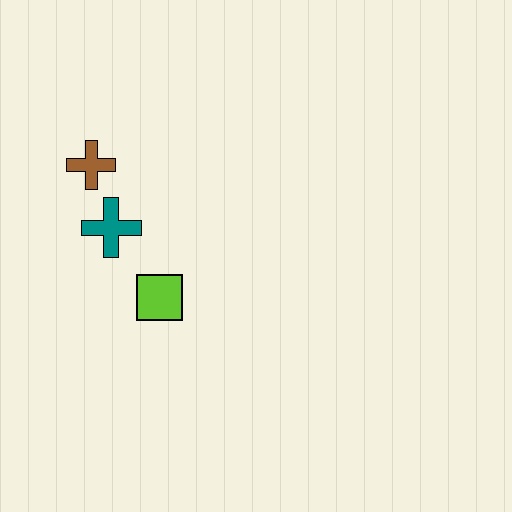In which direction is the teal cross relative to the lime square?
The teal cross is above the lime square.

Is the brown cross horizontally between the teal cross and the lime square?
No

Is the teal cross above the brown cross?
No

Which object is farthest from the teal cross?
The lime square is farthest from the teal cross.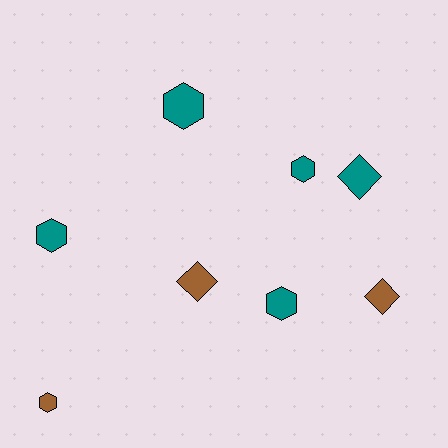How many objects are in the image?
There are 8 objects.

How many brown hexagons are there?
There is 1 brown hexagon.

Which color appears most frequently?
Teal, with 5 objects.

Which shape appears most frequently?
Hexagon, with 5 objects.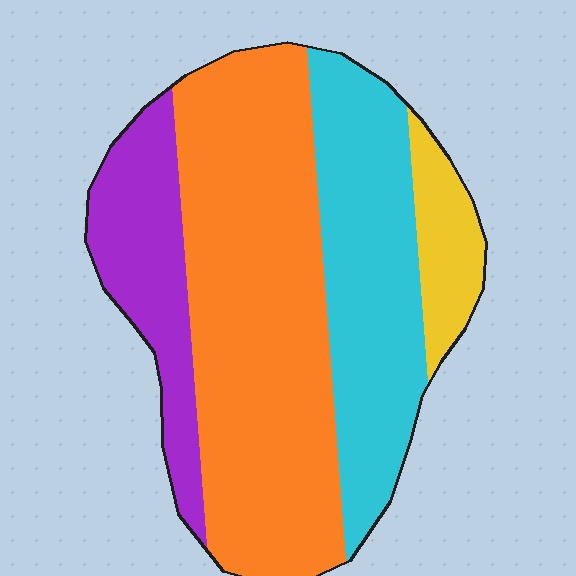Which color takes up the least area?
Yellow, at roughly 10%.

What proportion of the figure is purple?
Purple takes up less than a sixth of the figure.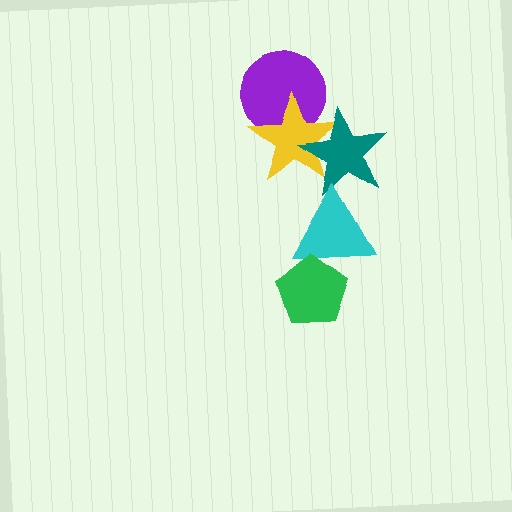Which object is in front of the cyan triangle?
The green pentagon is in front of the cyan triangle.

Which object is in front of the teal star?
The cyan triangle is in front of the teal star.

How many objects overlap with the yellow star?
2 objects overlap with the yellow star.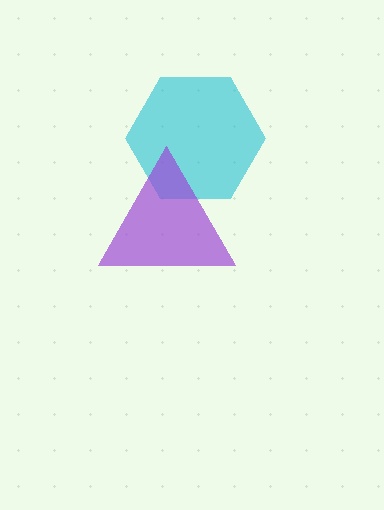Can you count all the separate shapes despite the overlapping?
Yes, there are 2 separate shapes.